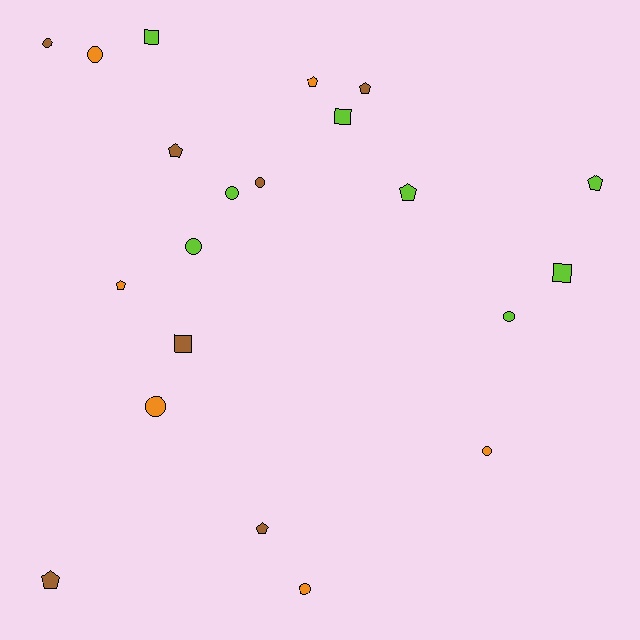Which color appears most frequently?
Lime, with 8 objects.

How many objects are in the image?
There are 21 objects.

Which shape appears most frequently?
Circle, with 9 objects.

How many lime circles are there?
There are 3 lime circles.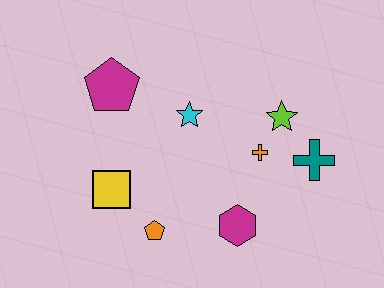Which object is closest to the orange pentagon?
The yellow square is closest to the orange pentagon.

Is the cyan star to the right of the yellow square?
Yes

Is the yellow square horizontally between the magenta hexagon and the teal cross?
No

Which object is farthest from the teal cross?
The magenta pentagon is farthest from the teal cross.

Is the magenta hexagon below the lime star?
Yes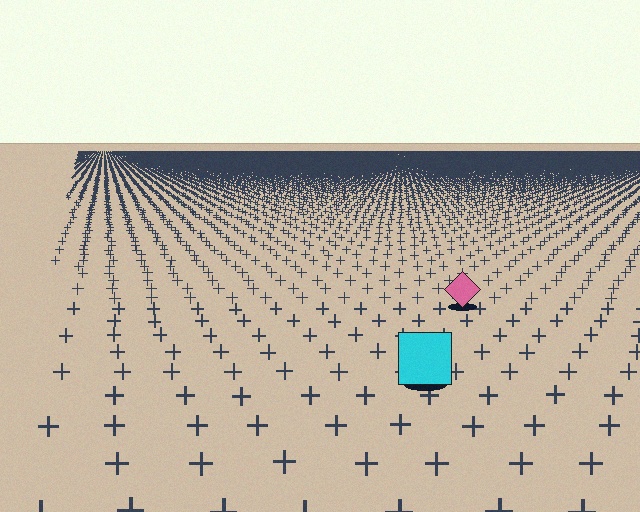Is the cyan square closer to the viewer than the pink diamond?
Yes. The cyan square is closer — you can tell from the texture gradient: the ground texture is coarser near it.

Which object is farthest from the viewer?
The pink diamond is farthest from the viewer. It appears smaller and the ground texture around it is denser.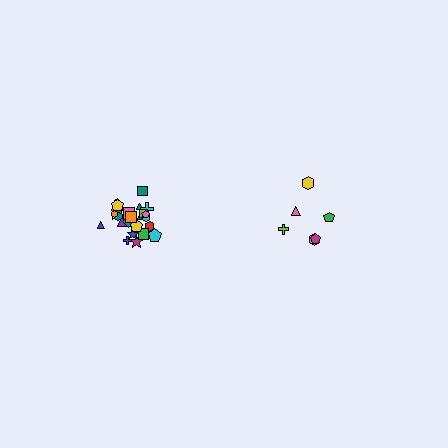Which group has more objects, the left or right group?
The left group.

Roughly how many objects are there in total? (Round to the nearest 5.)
Roughly 30 objects in total.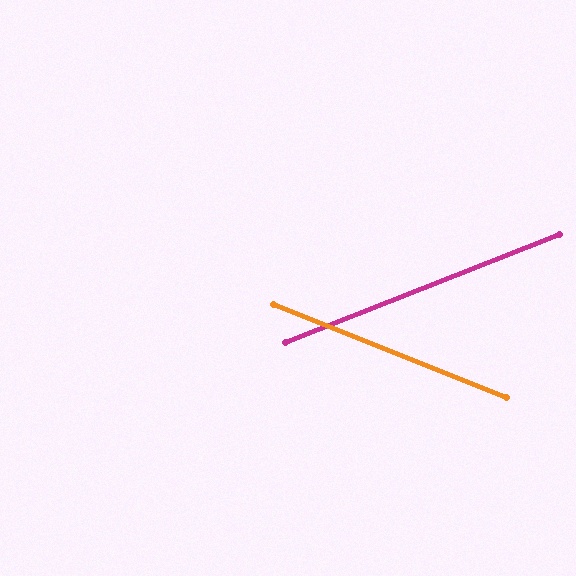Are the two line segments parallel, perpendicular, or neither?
Neither parallel nor perpendicular — they differ by about 43°.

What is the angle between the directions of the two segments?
Approximately 43 degrees.